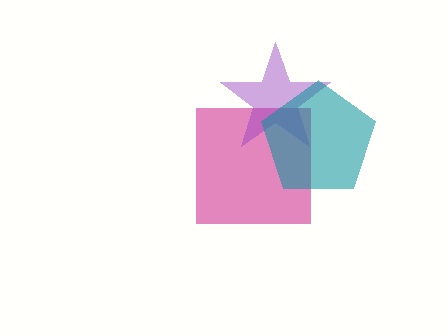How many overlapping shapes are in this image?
There are 3 overlapping shapes in the image.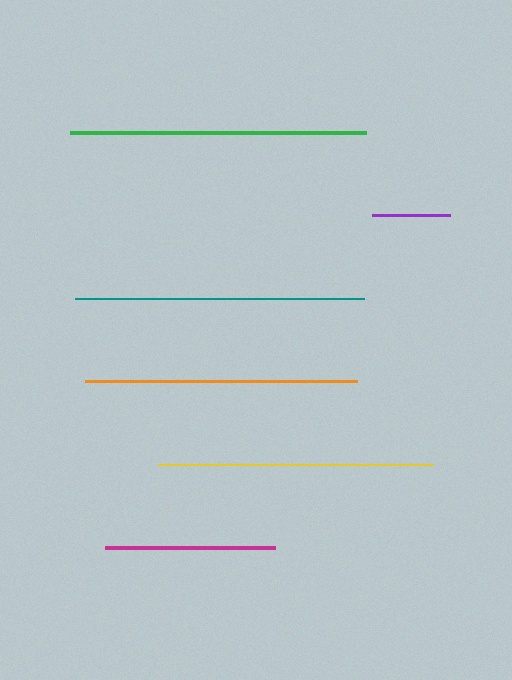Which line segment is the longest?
The green line is the longest at approximately 296 pixels.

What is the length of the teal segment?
The teal segment is approximately 289 pixels long.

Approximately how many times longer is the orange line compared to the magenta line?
The orange line is approximately 1.6 times the length of the magenta line.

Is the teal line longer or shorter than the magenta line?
The teal line is longer than the magenta line.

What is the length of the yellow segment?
The yellow segment is approximately 276 pixels long.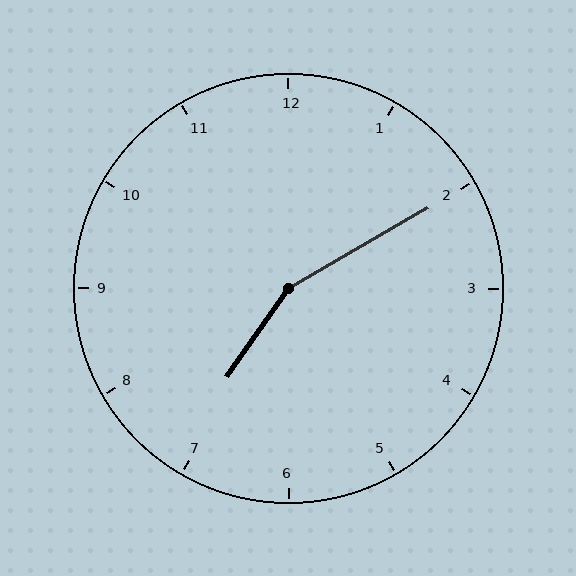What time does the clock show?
7:10.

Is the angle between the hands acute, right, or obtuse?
It is obtuse.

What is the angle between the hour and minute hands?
Approximately 155 degrees.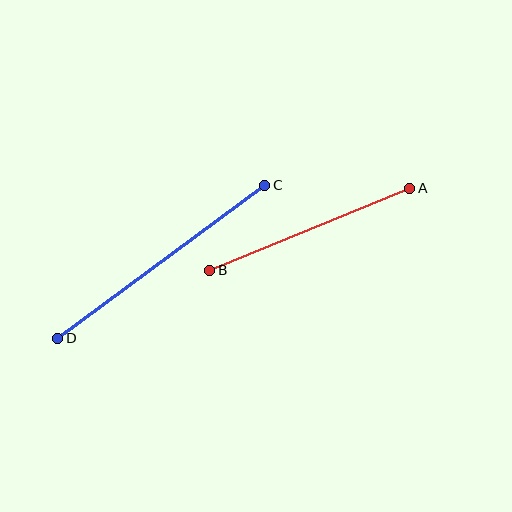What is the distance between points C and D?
The distance is approximately 257 pixels.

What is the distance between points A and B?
The distance is approximately 216 pixels.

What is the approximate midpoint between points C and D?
The midpoint is at approximately (161, 262) pixels.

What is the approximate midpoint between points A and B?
The midpoint is at approximately (310, 229) pixels.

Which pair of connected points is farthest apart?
Points C and D are farthest apart.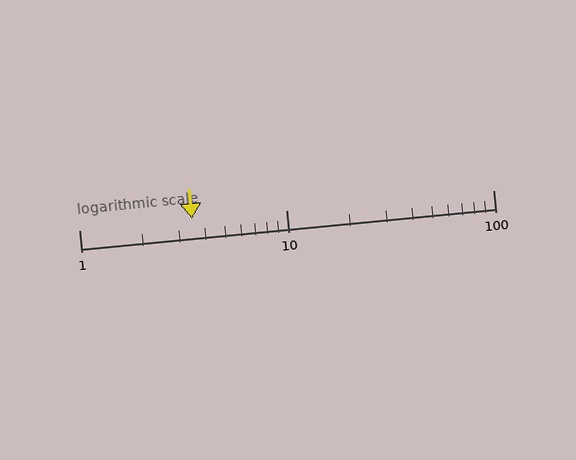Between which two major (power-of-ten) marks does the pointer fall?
The pointer is between 1 and 10.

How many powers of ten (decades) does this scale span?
The scale spans 2 decades, from 1 to 100.